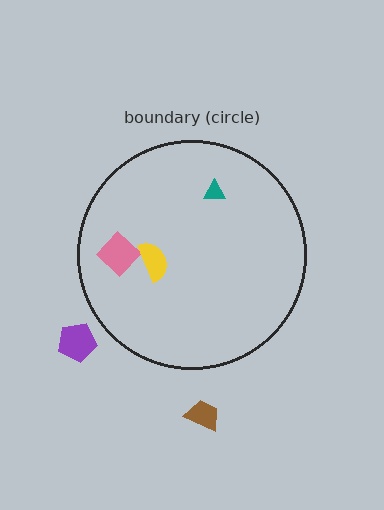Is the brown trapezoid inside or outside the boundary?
Outside.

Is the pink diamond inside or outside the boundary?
Inside.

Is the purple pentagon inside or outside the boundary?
Outside.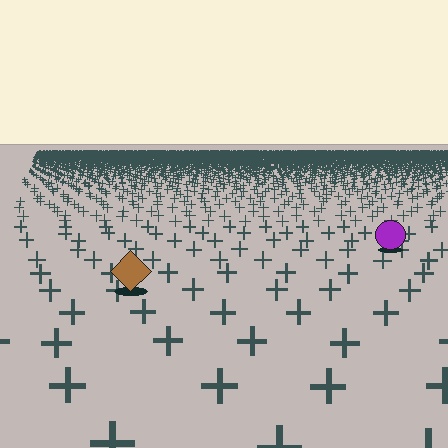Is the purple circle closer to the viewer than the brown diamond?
No. The brown diamond is closer — you can tell from the texture gradient: the ground texture is coarser near it.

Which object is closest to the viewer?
The brown diamond is closest. The texture marks near it are larger and more spread out.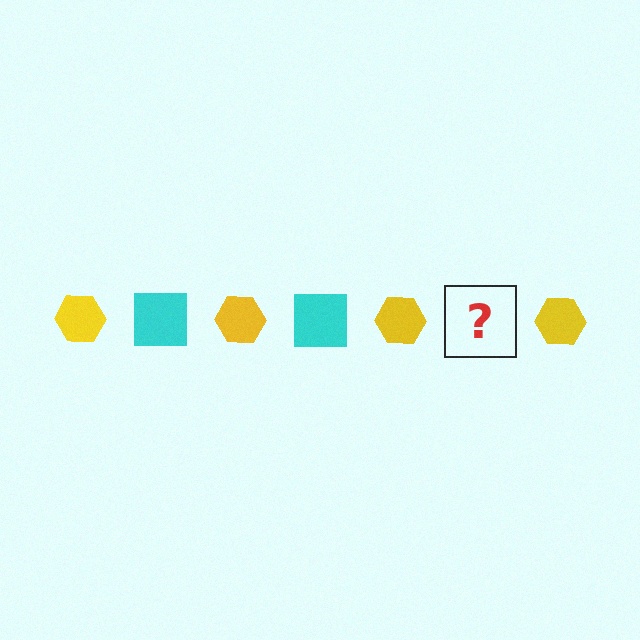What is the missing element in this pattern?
The missing element is a cyan square.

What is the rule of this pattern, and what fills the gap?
The rule is that the pattern alternates between yellow hexagon and cyan square. The gap should be filled with a cyan square.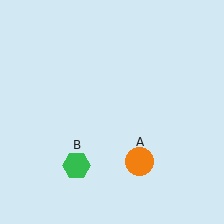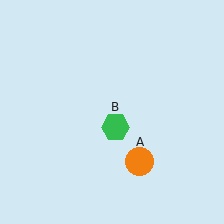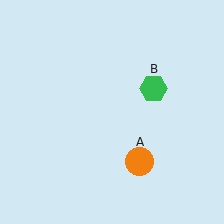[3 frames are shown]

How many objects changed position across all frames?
1 object changed position: green hexagon (object B).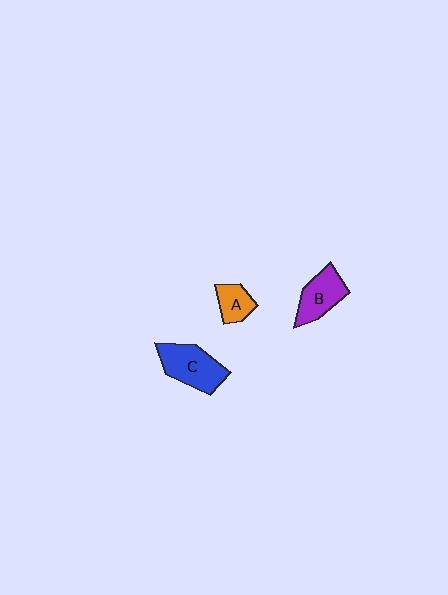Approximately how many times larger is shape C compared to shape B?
Approximately 1.2 times.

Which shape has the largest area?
Shape C (blue).